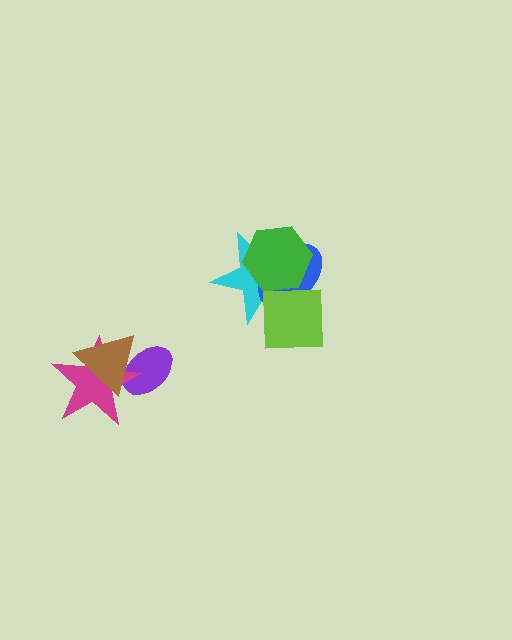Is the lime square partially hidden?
Yes, it is partially covered by another shape.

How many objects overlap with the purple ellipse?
2 objects overlap with the purple ellipse.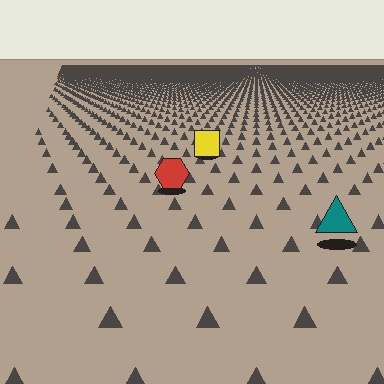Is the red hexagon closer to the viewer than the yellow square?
Yes. The red hexagon is closer — you can tell from the texture gradient: the ground texture is coarser near it.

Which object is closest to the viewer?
The teal triangle is closest. The texture marks near it are larger and more spread out.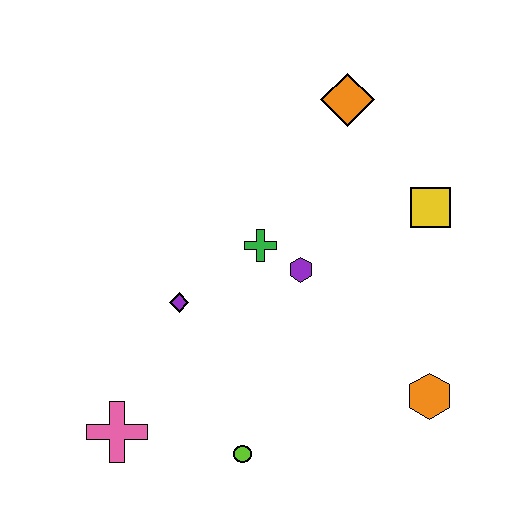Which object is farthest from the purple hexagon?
The pink cross is farthest from the purple hexagon.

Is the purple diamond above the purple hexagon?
No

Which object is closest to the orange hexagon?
The purple hexagon is closest to the orange hexagon.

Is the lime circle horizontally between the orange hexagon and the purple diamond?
Yes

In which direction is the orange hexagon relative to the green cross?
The orange hexagon is to the right of the green cross.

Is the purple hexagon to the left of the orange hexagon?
Yes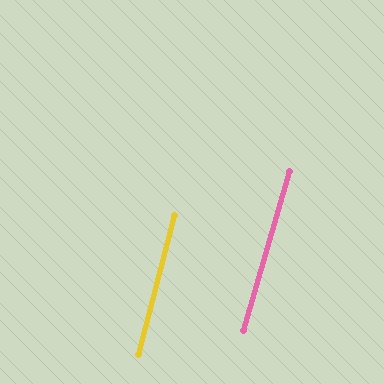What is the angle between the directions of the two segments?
Approximately 2 degrees.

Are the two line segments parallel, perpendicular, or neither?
Parallel — their directions differ by only 1.7°.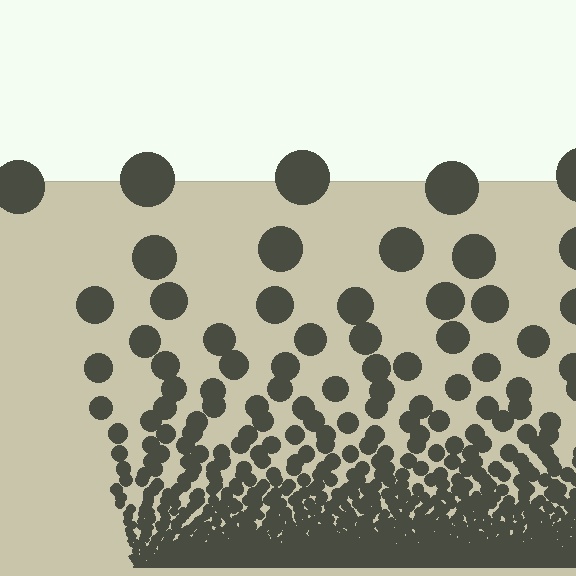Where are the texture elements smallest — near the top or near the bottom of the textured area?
Near the bottom.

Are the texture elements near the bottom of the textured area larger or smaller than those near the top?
Smaller. The gradient is inverted — elements near the bottom are smaller and denser.